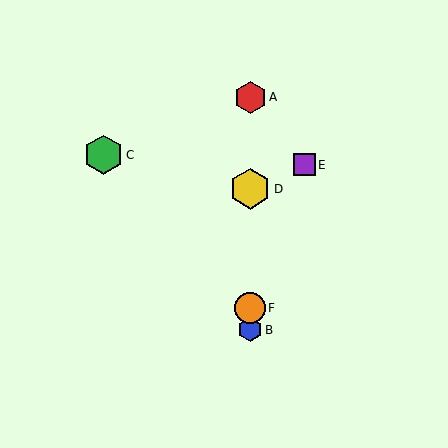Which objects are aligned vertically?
Objects A, B, D, F are aligned vertically.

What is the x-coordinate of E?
Object E is at x≈304.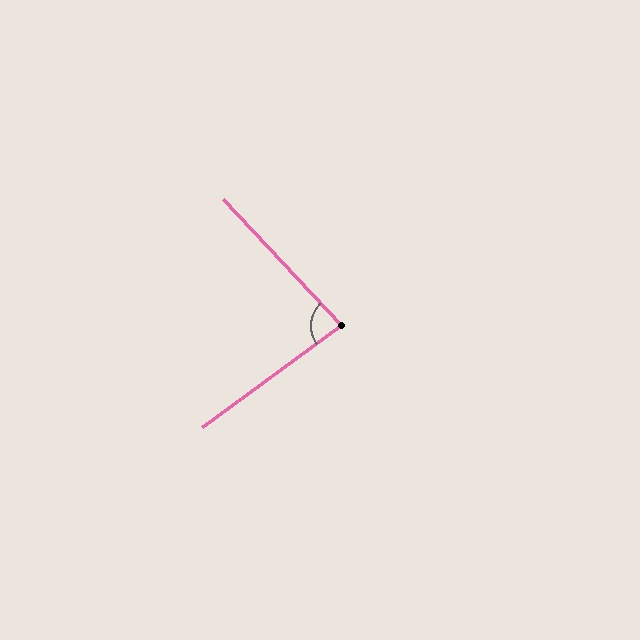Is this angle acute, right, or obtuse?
It is acute.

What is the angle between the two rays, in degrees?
Approximately 83 degrees.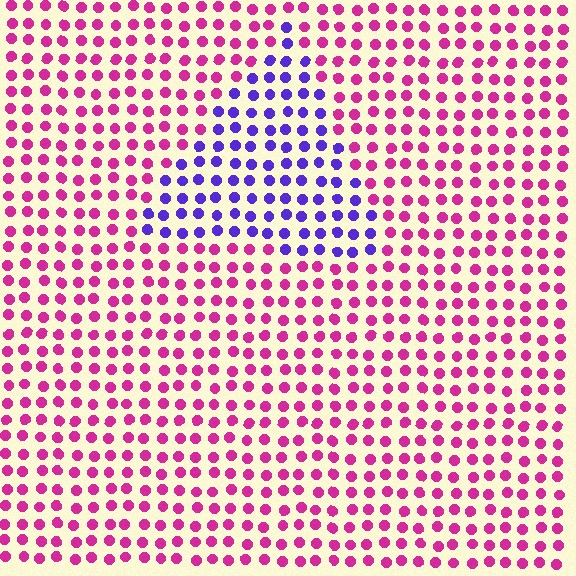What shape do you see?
I see a triangle.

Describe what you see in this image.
The image is filled with small magenta elements in a uniform arrangement. A triangle-shaped region is visible where the elements are tinted to a slightly different hue, forming a subtle color boundary.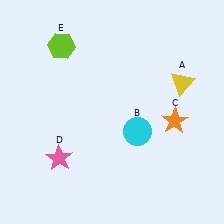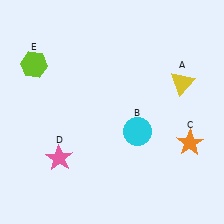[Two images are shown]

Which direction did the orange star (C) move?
The orange star (C) moved down.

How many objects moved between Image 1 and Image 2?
2 objects moved between the two images.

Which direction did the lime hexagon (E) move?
The lime hexagon (E) moved left.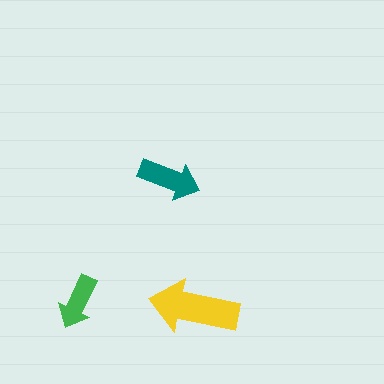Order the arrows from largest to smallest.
the yellow one, the teal one, the green one.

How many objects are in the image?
There are 3 objects in the image.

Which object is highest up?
The teal arrow is topmost.